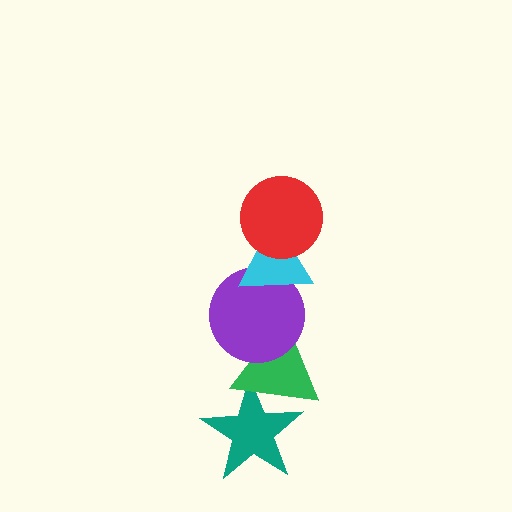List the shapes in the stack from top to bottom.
From top to bottom: the red circle, the cyan triangle, the purple circle, the green triangle, the teal star.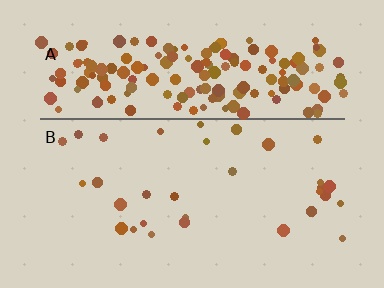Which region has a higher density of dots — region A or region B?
A (the top).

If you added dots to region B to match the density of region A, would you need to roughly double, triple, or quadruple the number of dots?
Approximately quadruple.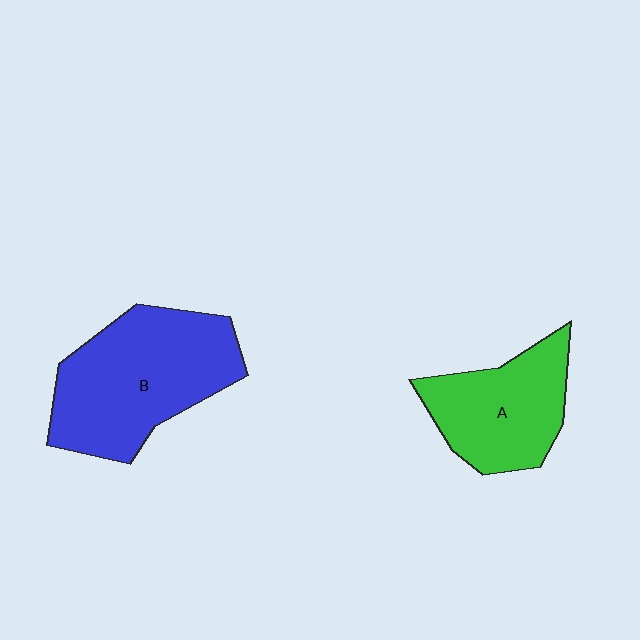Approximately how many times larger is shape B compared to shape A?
Approximately 1.5 times.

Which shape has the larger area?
Shape B (blue).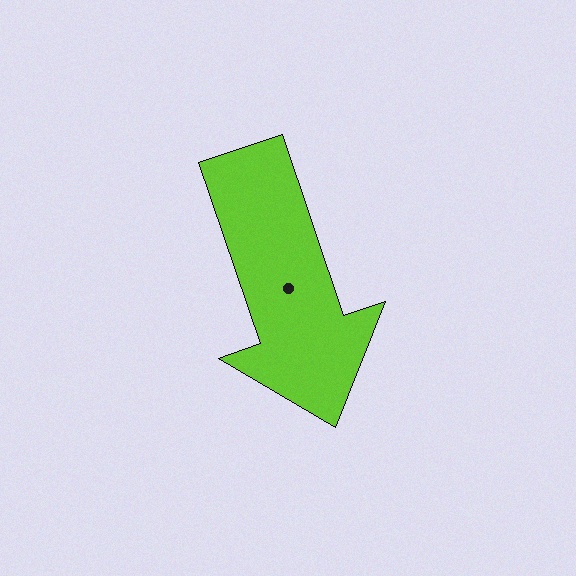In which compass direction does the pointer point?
South.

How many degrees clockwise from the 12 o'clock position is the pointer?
Approximately 161 degrees.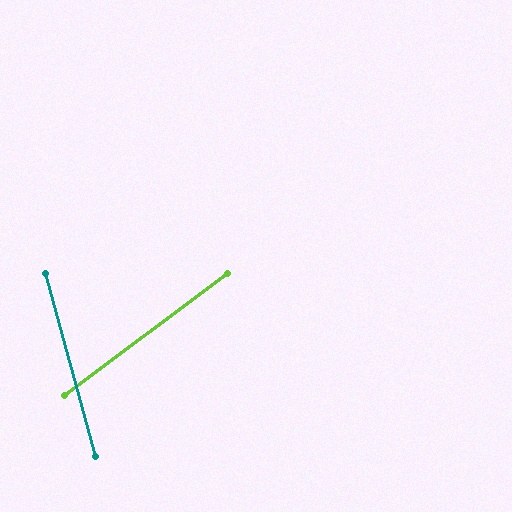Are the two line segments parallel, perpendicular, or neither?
Neither parallel nor perpendicular — they differ by about 69°.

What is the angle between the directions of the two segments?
Approximately 69 degrees.